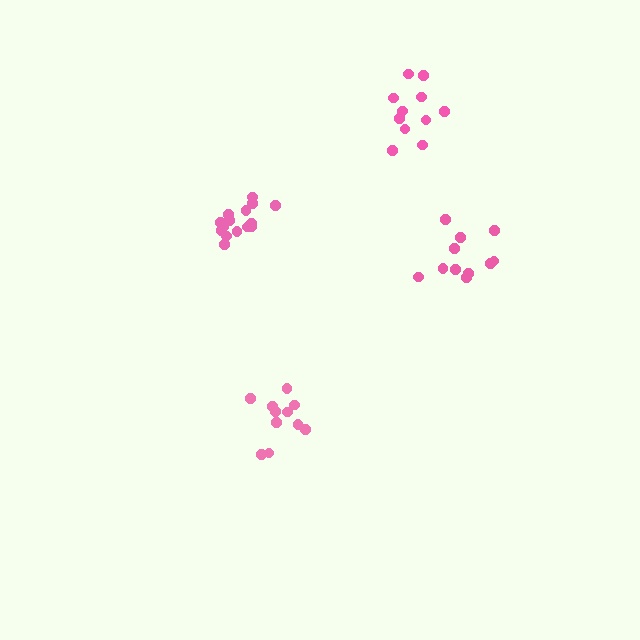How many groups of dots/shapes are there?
There are 4 groups.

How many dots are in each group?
Group 1: 11 dots, Group 2: 11 dots, Group 3: 16 dots, Group 4: 11 dots (49 total).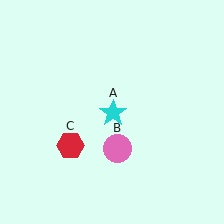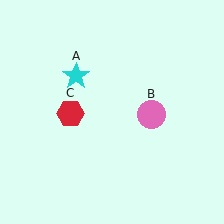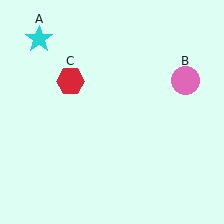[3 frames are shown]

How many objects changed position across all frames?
3 objects changed position: cyan star (object A), pink circle (object B), red hexagon (object C).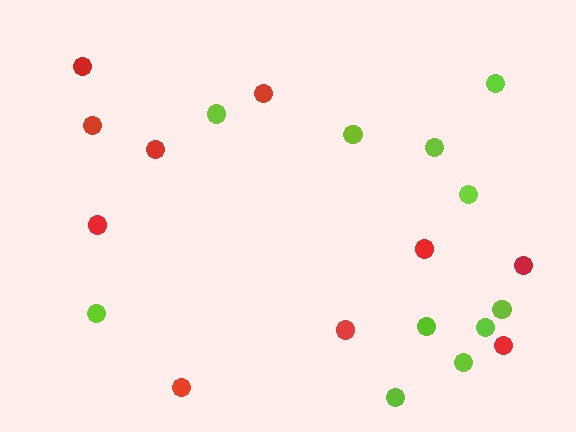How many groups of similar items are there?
There are 2 groups: one group of lime circles (11) and one group of red circles (10).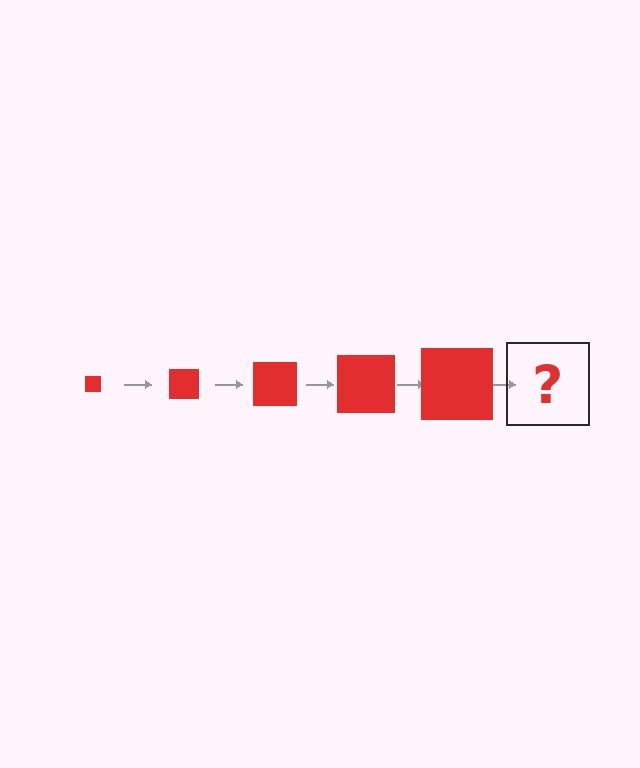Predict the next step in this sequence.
The next step is a red square, larger than the previous one.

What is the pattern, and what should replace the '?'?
The pattern is that the square gets progressively larger each step. The '?' should be a red square, larger than the previous one.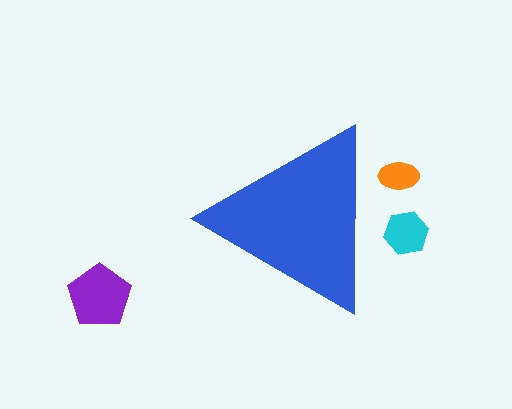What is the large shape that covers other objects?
A blue triangle.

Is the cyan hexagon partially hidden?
Yes, the cyan hexagon is partially hidden behind the blue triangle.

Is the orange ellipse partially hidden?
Yes, the orange ellipse is partially hidden behind the blue triangle.